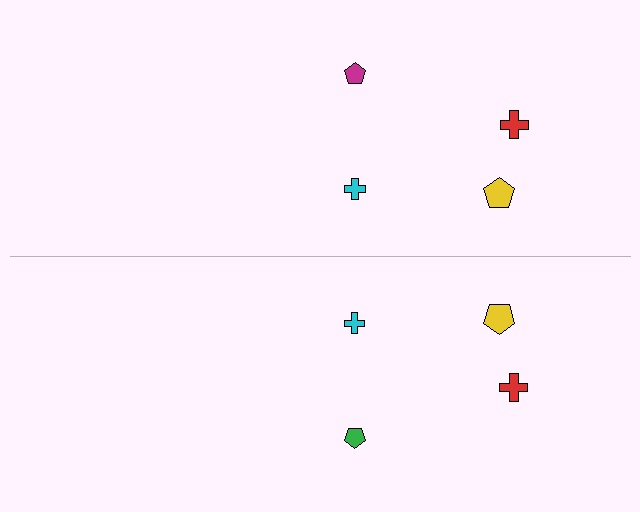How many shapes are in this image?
There are 8 shapes in this image.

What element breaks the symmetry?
The green pentagon on the bottom side breaks the symmetry — its mirror counterpart is magenta.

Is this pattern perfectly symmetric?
No, the pattern is not perfectly symmetric. The green pentagon on the bottom side breaks the symmetry — its mirror counterpart is magenta.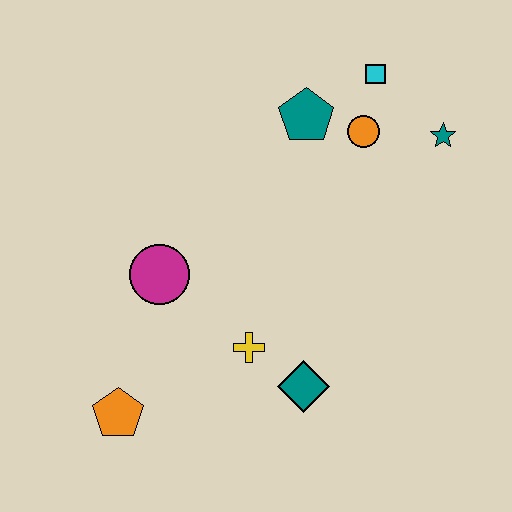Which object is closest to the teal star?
The orange circle is closest to the teal star.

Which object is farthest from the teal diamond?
The cyan square is farthest from the teal diamond.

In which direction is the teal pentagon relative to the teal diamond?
The teal pentagon is above the teal diamond.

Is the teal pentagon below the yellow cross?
No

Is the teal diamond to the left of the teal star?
Yes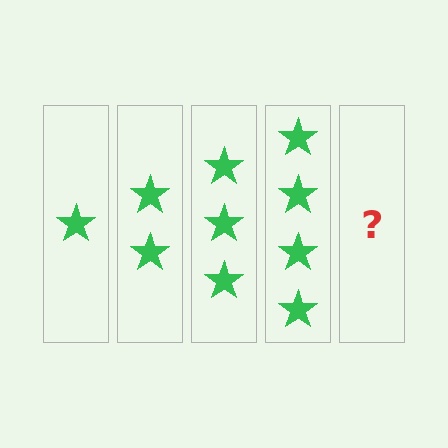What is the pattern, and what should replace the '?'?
The pattern is that each step adds one more star. The '?' should be 5 stars.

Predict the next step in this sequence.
The next step is 5 stars.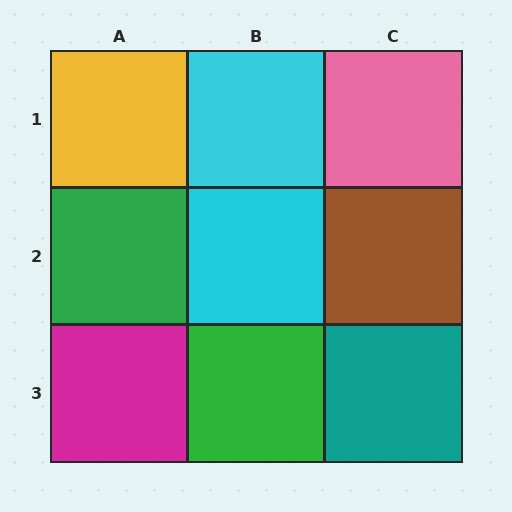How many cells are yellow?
1 cell is yellow.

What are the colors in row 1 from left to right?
Yellow, cyan, pink.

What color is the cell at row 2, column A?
Green.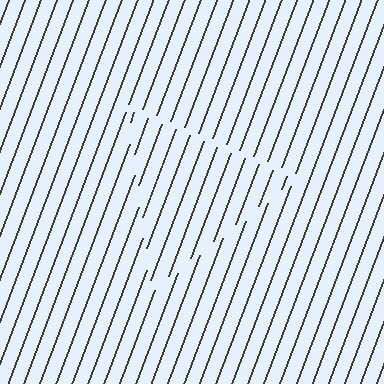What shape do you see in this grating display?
An illusory triangle. The interior of the shape contains the same grating, shifted by half a period — the contour is defined by the phase discontinuity where line-ends from the inner and outer gratings abut.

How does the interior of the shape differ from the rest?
The interior of the shape contains the same grating, shifted by half a period — the contour is defined by the phase discontinuity where line-ends from the inner and outer gratings abut.